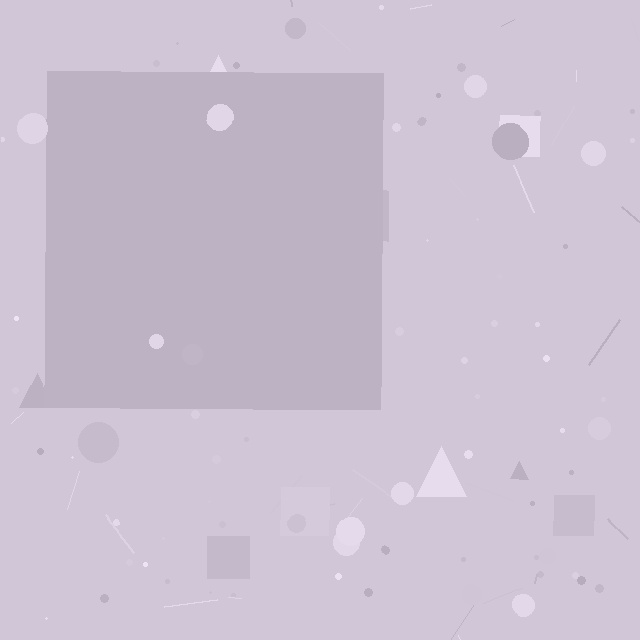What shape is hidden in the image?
A square is hidden in the image.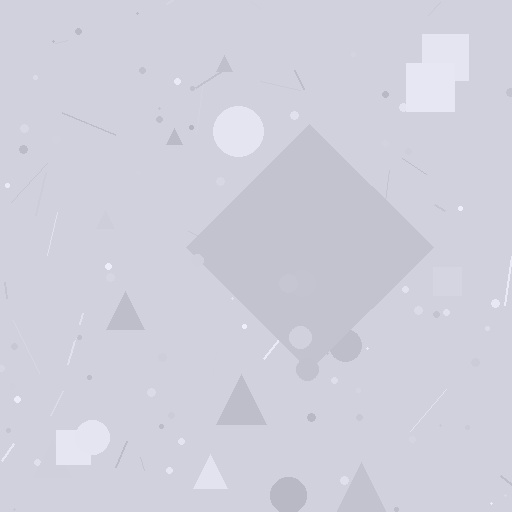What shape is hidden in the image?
A diamond is hidden in the image.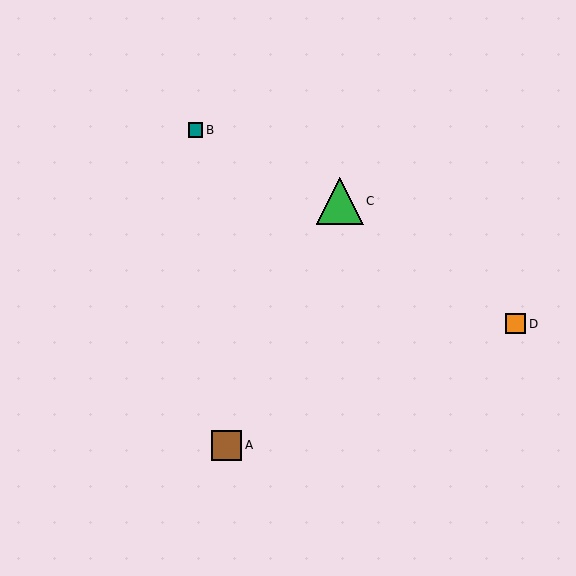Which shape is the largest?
The green triangle (labeled C) is the largest.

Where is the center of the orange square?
The center of the orange square is at (516, 324).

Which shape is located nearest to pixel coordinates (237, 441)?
The brown square (labeled A) at (227, 445) is nearest to that location.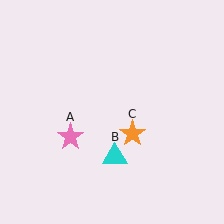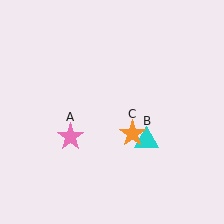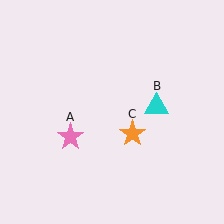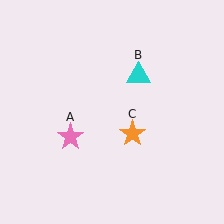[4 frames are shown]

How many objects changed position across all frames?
1 object changed position: cyan triangle (object B).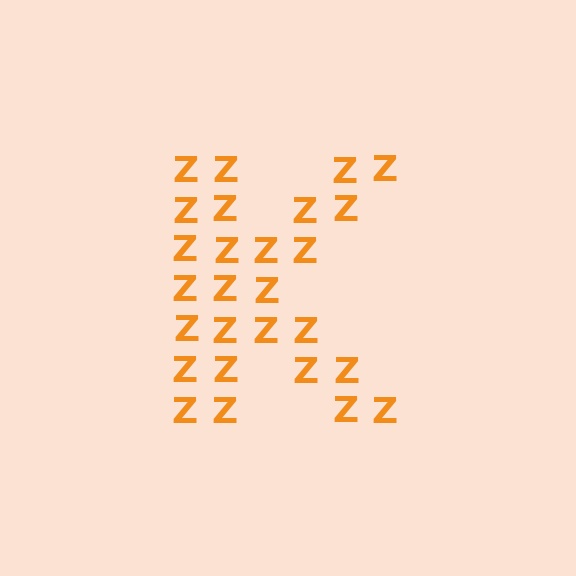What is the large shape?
The large shape is the letter K.